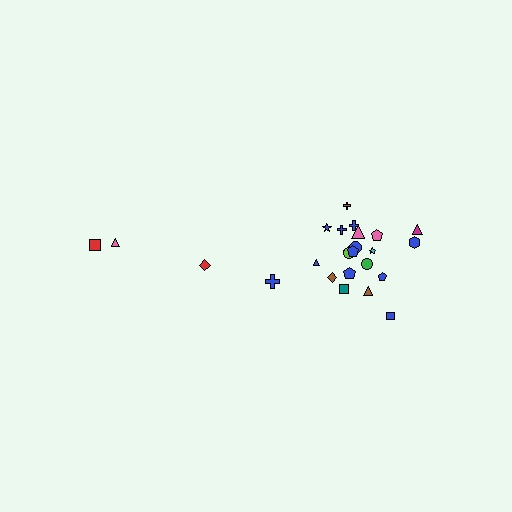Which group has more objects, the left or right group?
The right group.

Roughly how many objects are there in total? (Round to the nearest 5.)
Roughly 25 objects in total.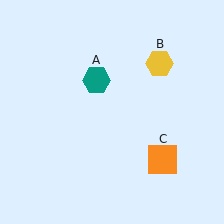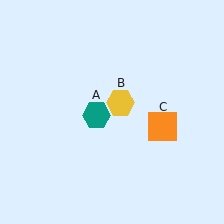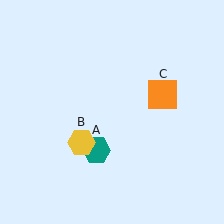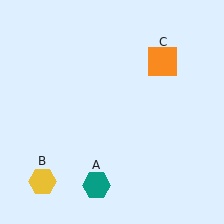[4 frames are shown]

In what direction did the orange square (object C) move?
The orange square (object C) moved up.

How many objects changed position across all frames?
3 objects changed position: teal hexagon (object A), yellow hexagon (object B), orange square (object C).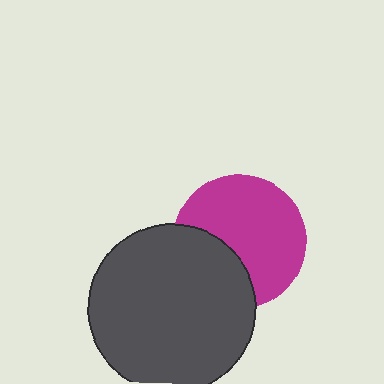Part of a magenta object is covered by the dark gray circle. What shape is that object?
It is a circle.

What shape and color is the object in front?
The object in front is a dark gray circle.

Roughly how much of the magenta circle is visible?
Most of it is visible (roughly 67%).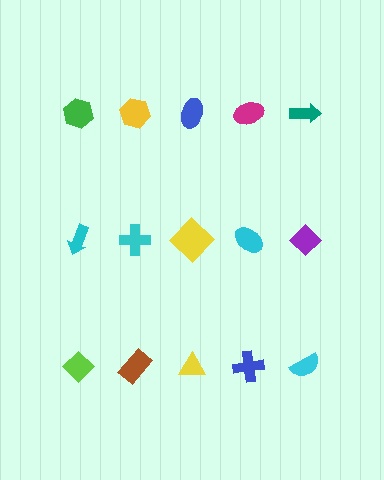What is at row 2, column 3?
A yellow diamond.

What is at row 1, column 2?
A yellow hexagon.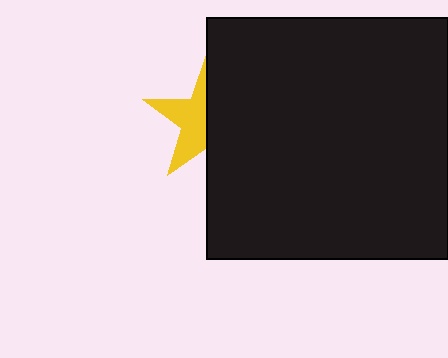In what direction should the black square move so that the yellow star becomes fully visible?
The black square should move right. That is the shortest direction to clear the overlap and leave the yellow star fully visible.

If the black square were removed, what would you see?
You would see the complete yellow star.